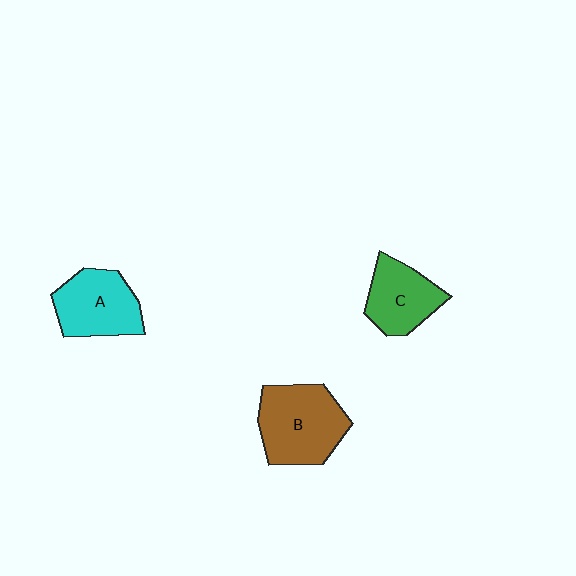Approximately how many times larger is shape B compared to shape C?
Approximately 1.4 times.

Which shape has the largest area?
Shape B (brown).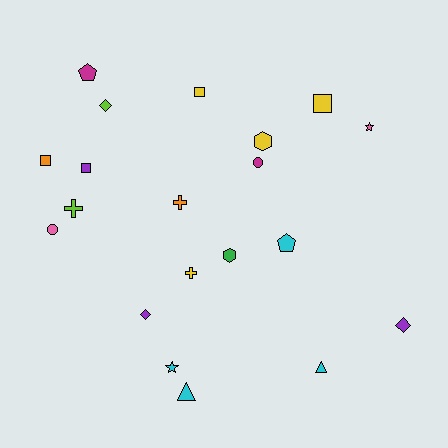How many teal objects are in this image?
There are no teal objects.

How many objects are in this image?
There are 20 objects.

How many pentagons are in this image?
There are 2 pentagons.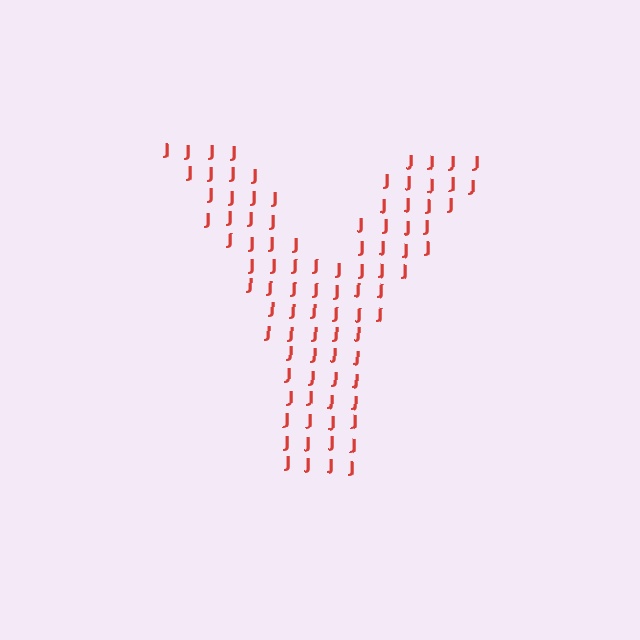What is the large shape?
The large shape is the letter Y.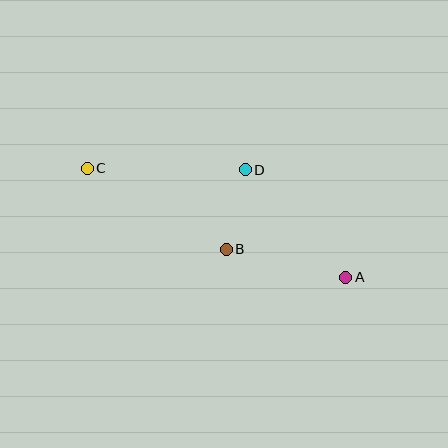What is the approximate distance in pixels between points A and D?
The distance between A and D is approximately 147 pixels.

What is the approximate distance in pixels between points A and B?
The distance between A and B is approximately 123 pixels.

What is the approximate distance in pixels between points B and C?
The distance between B and C is approximately 161 pixels.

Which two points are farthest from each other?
Points A and C are farthest from each other.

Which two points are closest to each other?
Points B and D are closest to each other.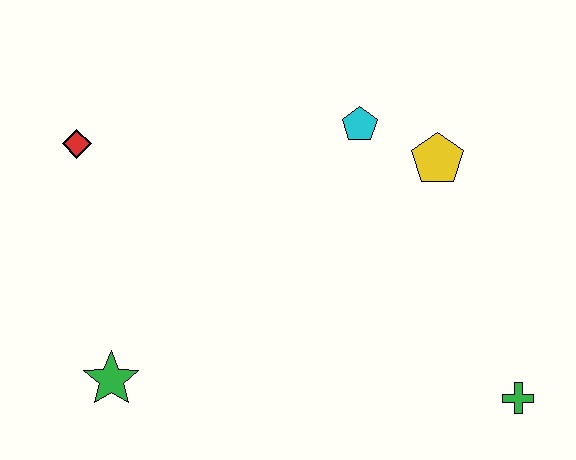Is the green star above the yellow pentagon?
No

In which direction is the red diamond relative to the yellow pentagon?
The red diamond is to the left of the yellow pentagon.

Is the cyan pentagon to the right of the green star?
Yes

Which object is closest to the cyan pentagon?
The yellow pentagon is closest to the cyan pentagon.